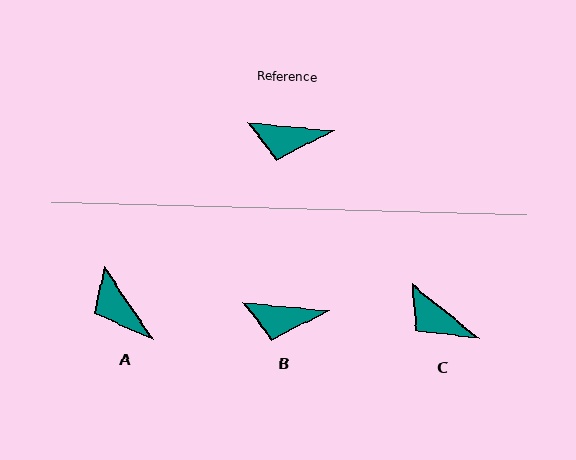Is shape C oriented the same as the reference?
No, it is off by about 33 degrees.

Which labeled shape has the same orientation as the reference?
B.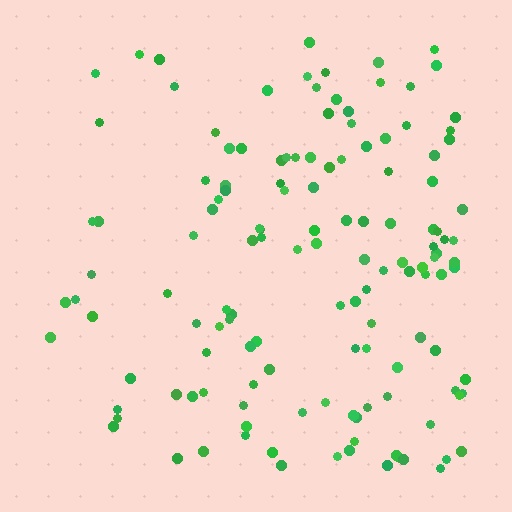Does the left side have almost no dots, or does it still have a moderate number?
Still a moderate number, just noticeably fewer than the right.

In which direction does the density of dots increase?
From left to right, with the right side densest.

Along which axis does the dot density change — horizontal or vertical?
Horizontal.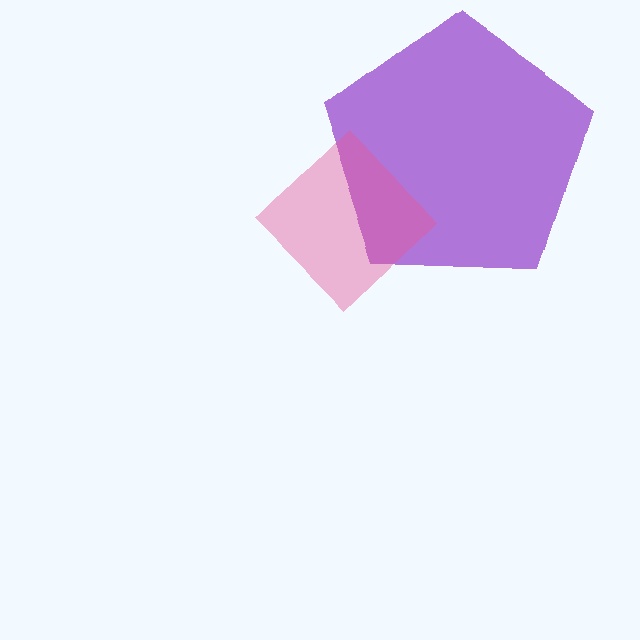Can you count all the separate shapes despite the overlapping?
Yes, there are 2 separate shapes.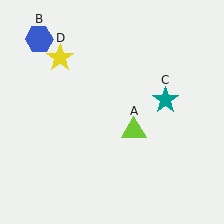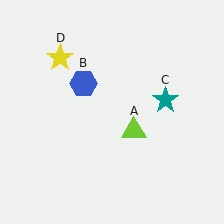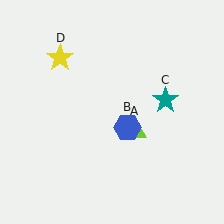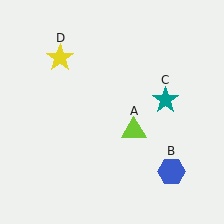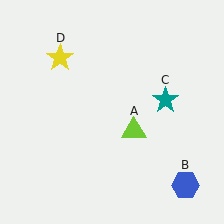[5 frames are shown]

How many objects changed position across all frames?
1 object changed position: blue hexagon (object B).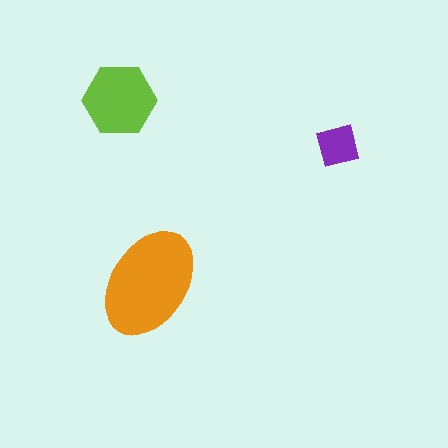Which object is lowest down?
The orange ellipse is bottommost.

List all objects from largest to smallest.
The orange ellipse, the lime hexagon, the purple square.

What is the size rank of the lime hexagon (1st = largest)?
2nd.